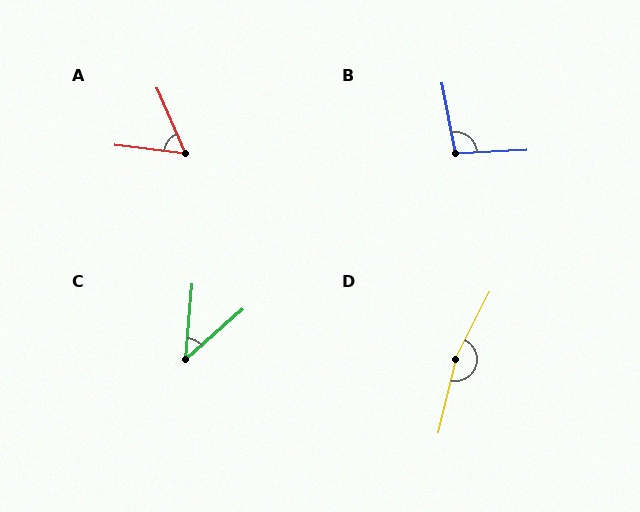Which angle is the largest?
D, at approximately 166 degrees.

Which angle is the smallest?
C, at approximately 44 degrees.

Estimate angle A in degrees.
Approximately 59 degrees.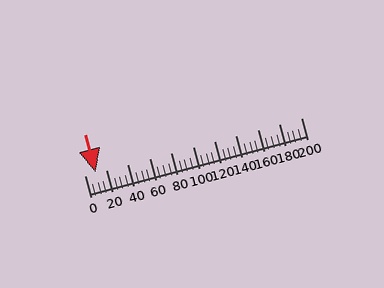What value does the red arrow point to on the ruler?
The red arrow points to approximately 10.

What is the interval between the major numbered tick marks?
The major tick marks are spaced 20 units apart.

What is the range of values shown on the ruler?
The ruler shows values from 0 to 200.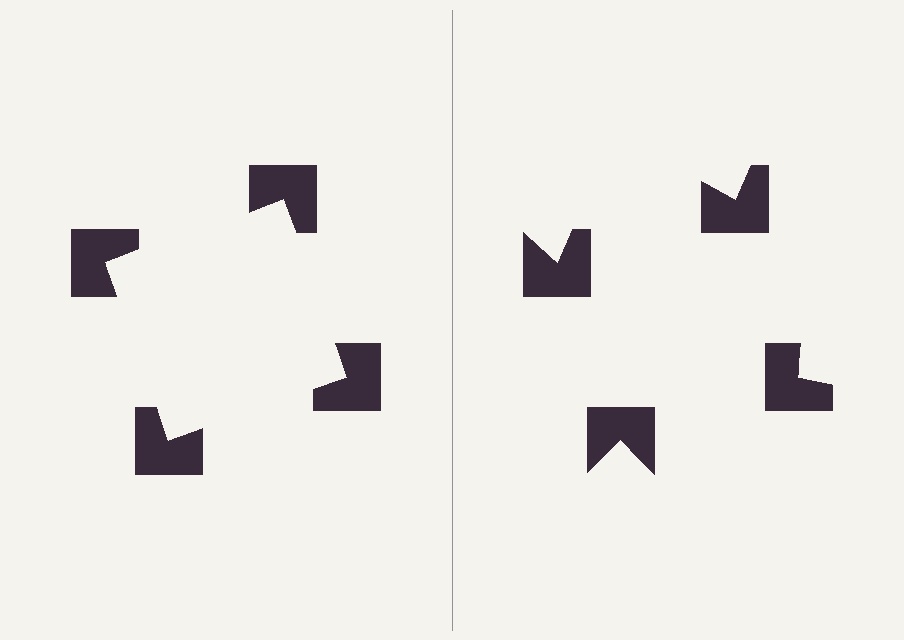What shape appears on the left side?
An illusory square.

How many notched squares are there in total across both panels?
8 — 4 on each side.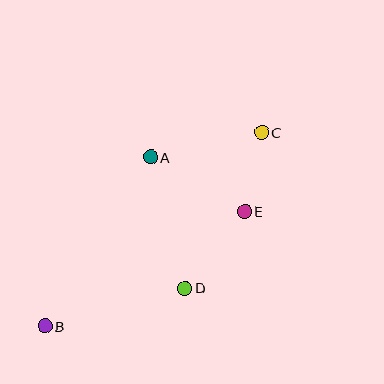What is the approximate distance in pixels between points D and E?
The distance between D and E is approximately 97 pixels.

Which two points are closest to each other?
Points C and E are closest to each other.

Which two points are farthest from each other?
Points B and C are farthest from each other.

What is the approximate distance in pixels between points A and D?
The distance between A and D is approximately 136 pixels.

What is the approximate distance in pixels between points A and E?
The distance between A and E is approximately 109 pixels.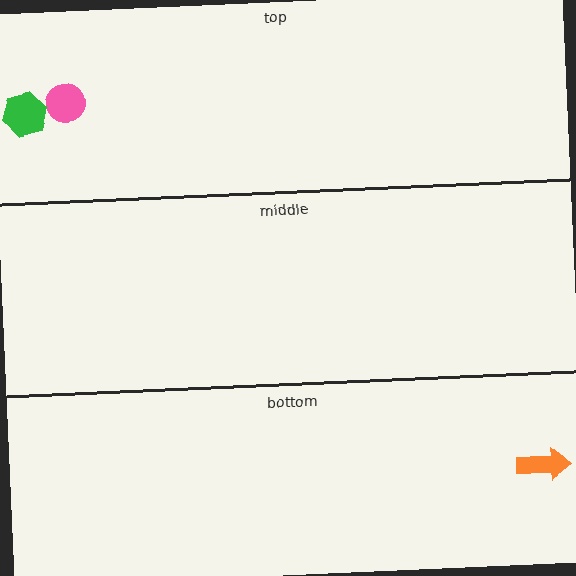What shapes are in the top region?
The pink circle, the green hexagon.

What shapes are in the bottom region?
The orange arrow.